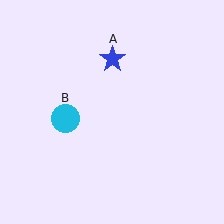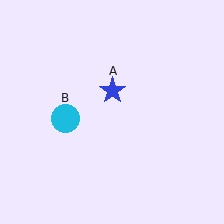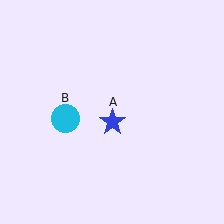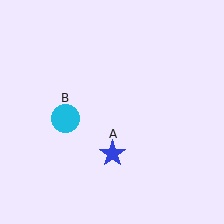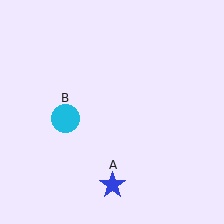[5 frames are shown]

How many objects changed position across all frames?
1 object changed position: blue star (object A).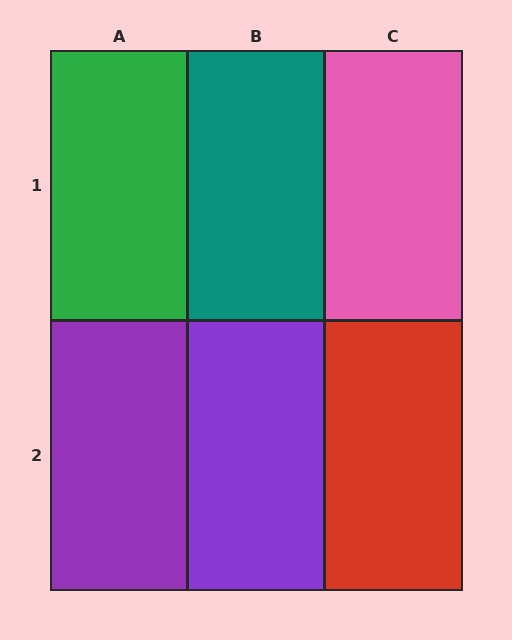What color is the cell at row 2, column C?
Red.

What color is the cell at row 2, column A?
Purple.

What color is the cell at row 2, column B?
Purple.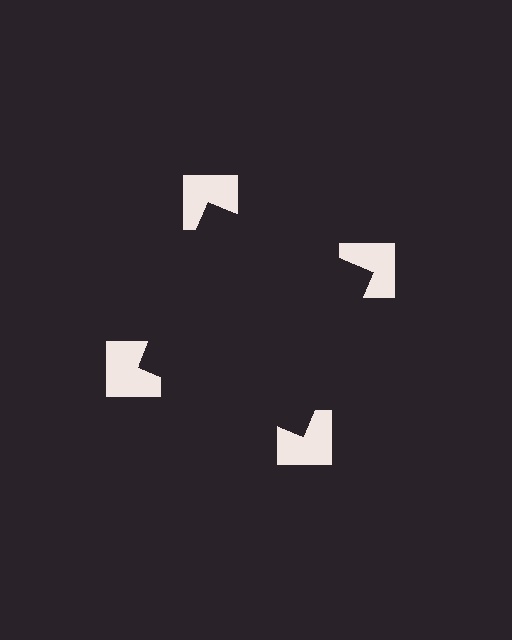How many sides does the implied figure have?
4 sides.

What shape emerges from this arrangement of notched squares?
An illusory square — its edges are inferred from the aligned wedge cuts in the notched squares, not physically drawn.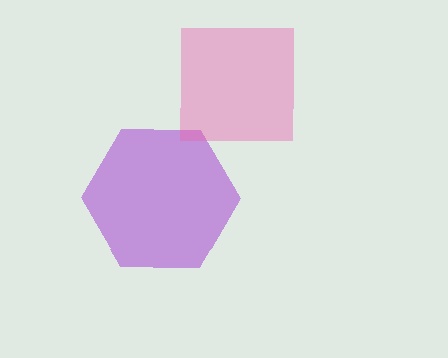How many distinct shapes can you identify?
There are 2 distinct shapes: a purple hexagon, a pink square.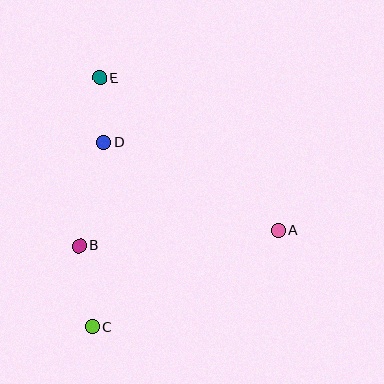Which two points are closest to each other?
Points D and E are closest to each other.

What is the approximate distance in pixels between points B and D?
The distance between B and D is approximately 106 pixels.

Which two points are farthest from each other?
Points C and E are farthest from each other.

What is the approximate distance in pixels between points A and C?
The distance between A and C is approximately 210 pixels.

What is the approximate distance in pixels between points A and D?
The distance between A and D is approximately 196 pixels.